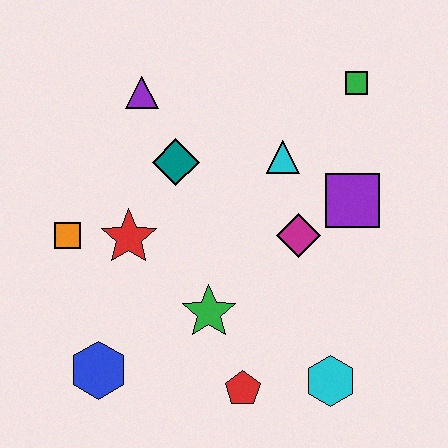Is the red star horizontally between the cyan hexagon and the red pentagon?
No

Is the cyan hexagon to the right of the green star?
Yes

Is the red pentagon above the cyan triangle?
No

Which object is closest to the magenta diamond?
The purple square is closest to the magenta diamond.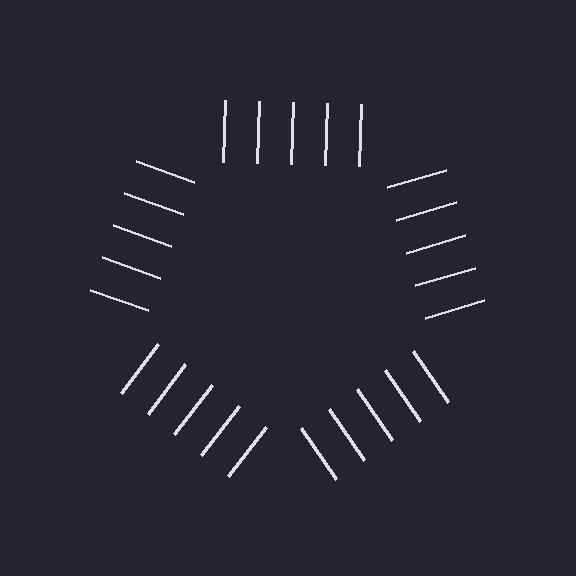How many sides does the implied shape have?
5 sides — the line-ends trace a pentagon.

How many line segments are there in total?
25 — 5 along each of the 5 edges.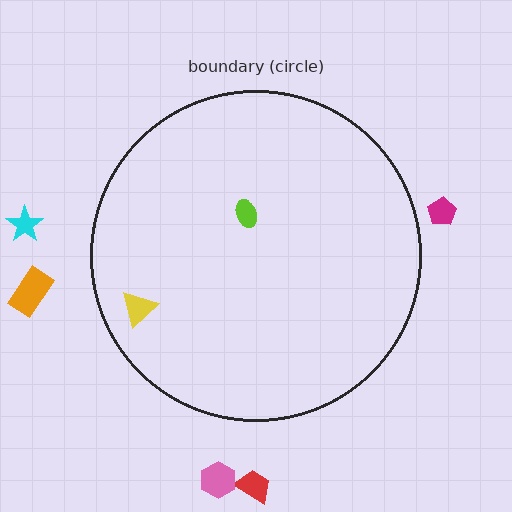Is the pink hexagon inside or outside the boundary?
Outside.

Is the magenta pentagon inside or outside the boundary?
Outside.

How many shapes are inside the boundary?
2 inside, 5 outside.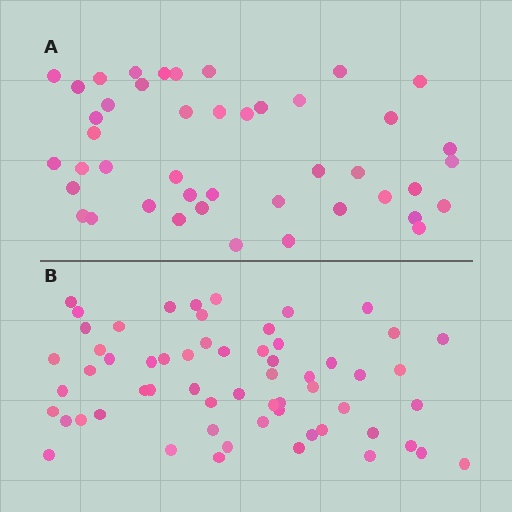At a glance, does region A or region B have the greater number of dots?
Region B (the bottom region) has more dots.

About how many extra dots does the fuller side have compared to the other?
Region B has approximately 15 more dots than region A.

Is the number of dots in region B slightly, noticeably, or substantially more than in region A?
Region B has noticeably more, but not dramatically so. The ratio is roughly 1.4 to 1.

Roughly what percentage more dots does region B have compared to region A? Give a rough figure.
About 35% more.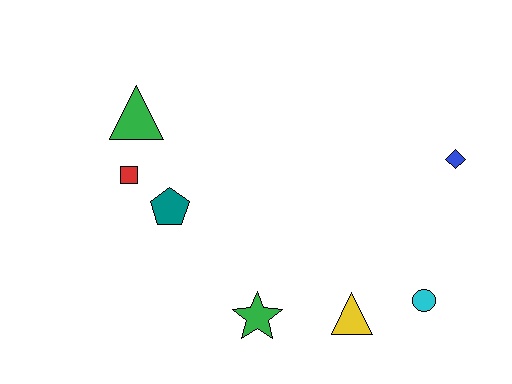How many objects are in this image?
There are 7 objects.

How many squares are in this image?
There is 1 square.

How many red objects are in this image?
There is 1 red object.